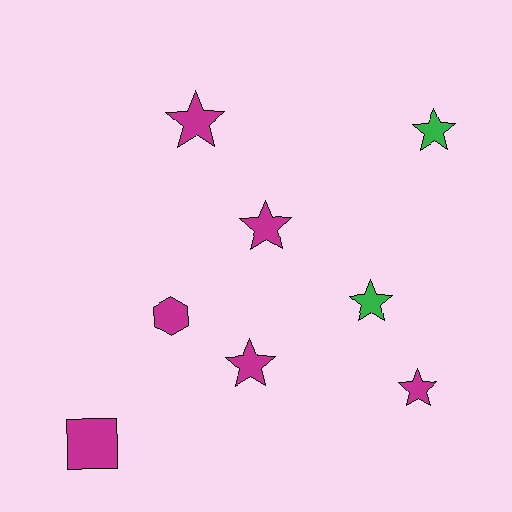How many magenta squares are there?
There is 1 magenta square.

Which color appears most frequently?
Magenta, with 6 objects.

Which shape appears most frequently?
Star, with 6 objects.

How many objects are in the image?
There are 8 objects.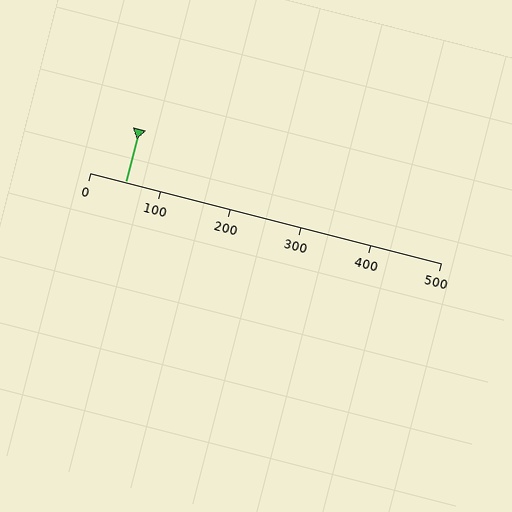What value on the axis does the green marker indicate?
The marker indicates approximately 50.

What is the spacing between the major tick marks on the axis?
The major ticks are spaced 100 apart.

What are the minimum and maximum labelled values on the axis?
The axis runs from 0 to 500.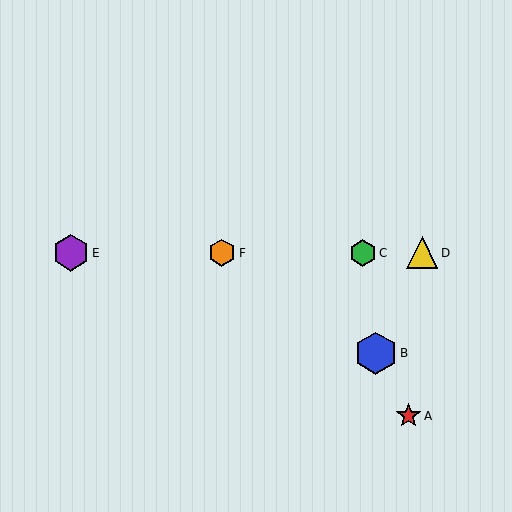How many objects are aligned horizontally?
4 objects (C, D, E, F) are aligned horizontally.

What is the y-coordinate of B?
Object B is at y≈353.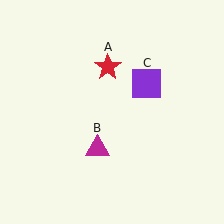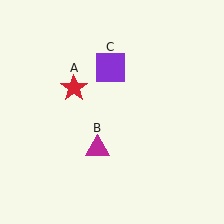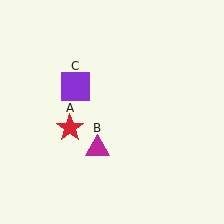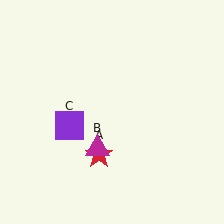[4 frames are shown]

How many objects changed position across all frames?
2 objects changed position: red star (object A), purple square (object C).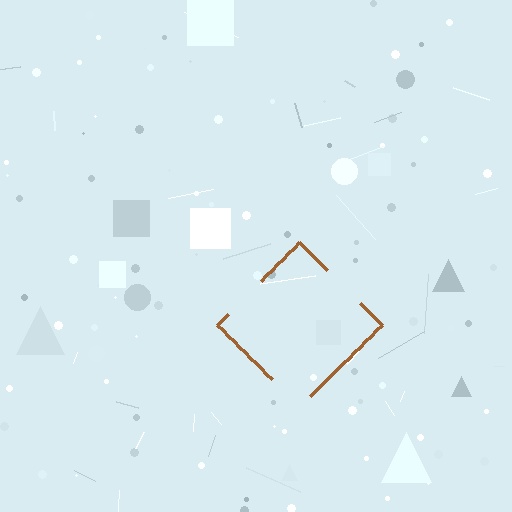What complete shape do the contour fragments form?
The contour fragments form a diamond.